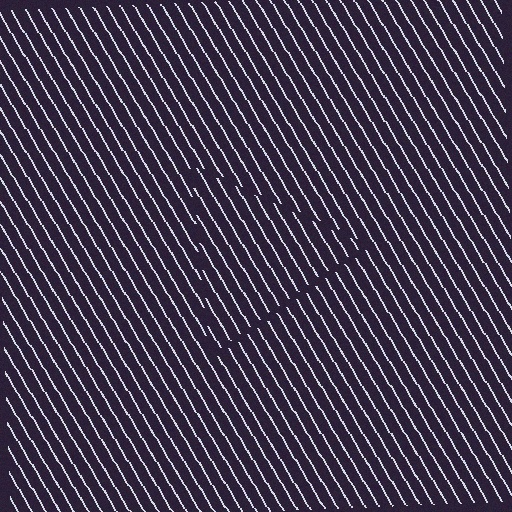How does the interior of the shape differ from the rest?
The interior of the shape contains the same grating, shifted by half a period — the contour is defined by the phase discontinuity where line-ends from the inner and outer gratings abut.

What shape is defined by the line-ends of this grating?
An illusory triangle. The interior of the shape contains the same grating, shifted by half a period — the contour is defined by the phase discontinuity where line-ends from the inner and outer gratings abut.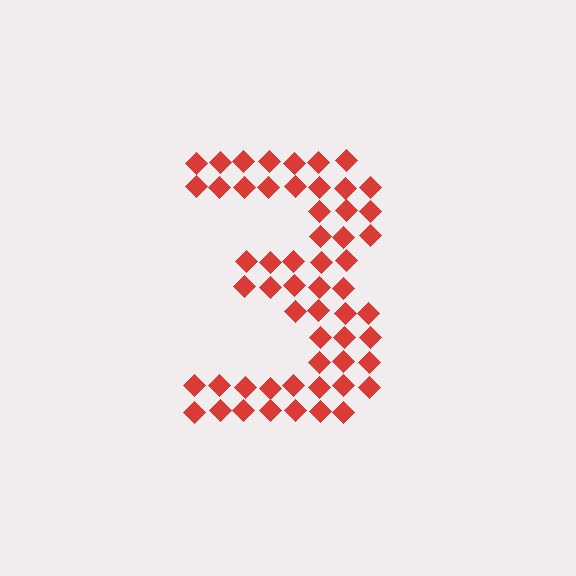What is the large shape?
The large shape is the digit 3.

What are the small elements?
The small elements are diamonds.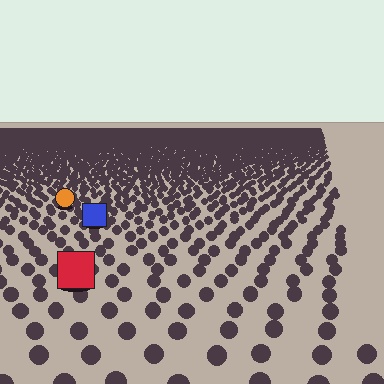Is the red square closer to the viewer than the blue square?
Yes. The red square is closer — you can tell from the texture gradient: the ground texture is coarser near it.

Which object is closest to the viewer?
The red square is closest. The texture marks near it are larger and more spread out.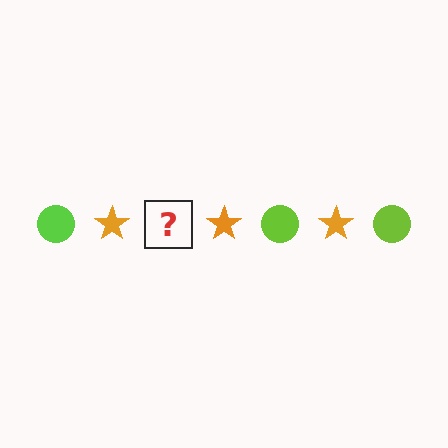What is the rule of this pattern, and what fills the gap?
The rule is that the pattern alternates between lime circle and orange star. The gap should be filled with a lime circle.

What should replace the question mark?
The question mark should be replaced with a lime circle.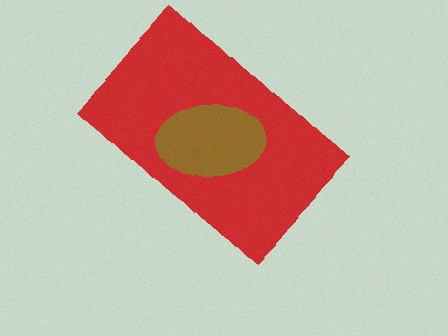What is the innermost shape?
The brown ellipse.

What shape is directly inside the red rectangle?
The brown ellipse.